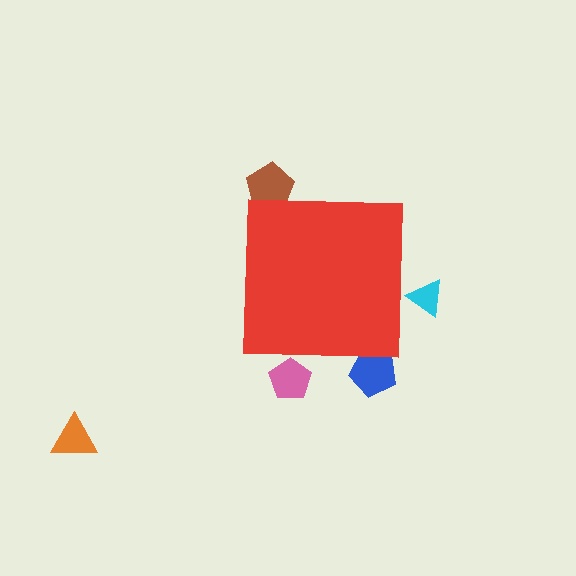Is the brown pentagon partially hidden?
Yes, the brown pentagon is partially hidden behind the red square.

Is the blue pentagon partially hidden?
Yes, the blue pentagon is partially hidden behind the red square.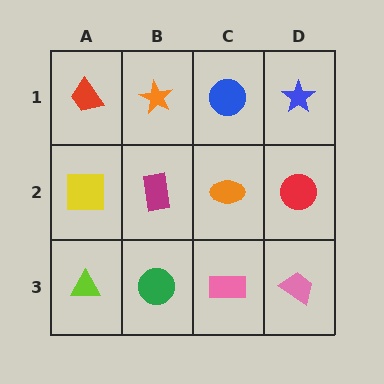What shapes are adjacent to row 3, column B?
A magenta rectangle (row 2, column B), a lime triangle (row 3, column A), a pink rectangle (row 3, column C).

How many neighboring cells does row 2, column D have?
3.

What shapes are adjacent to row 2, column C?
A blue circle (row 1, column C), a pink rectangle (row 3, column C), a magenta rectangle (row 2, column B), a red circle (row 2, column D).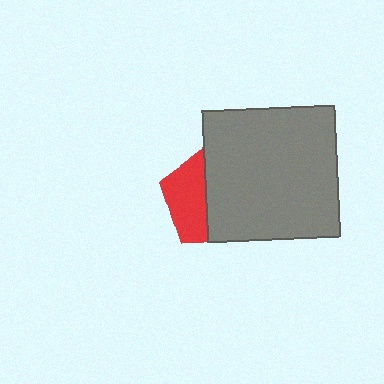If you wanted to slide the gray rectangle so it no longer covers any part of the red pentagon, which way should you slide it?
Slide it right — that is the most direct way to separate the two shapes.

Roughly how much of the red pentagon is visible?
A small part of it is visible (roughly 42%).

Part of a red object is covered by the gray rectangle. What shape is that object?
It is a pentagon.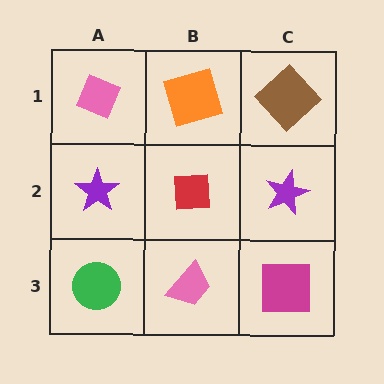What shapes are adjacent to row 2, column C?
A brown diamond (row 1, column C), a magenta square (row 3, column C), a red square (row 2, column B).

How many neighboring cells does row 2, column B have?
4.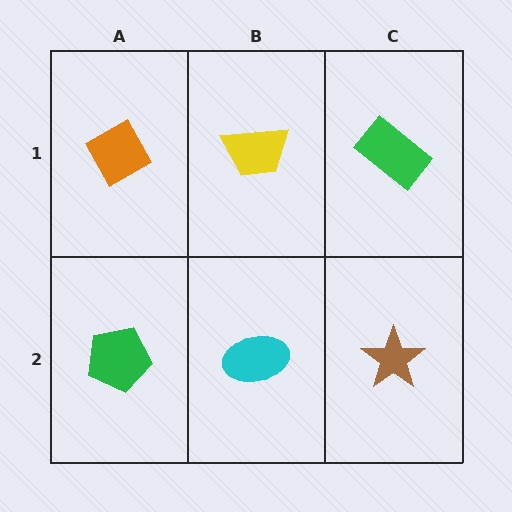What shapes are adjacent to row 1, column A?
A green pentagon (row 2, column A), a yellow trapezoid (row 1, column B).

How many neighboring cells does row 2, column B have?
3.